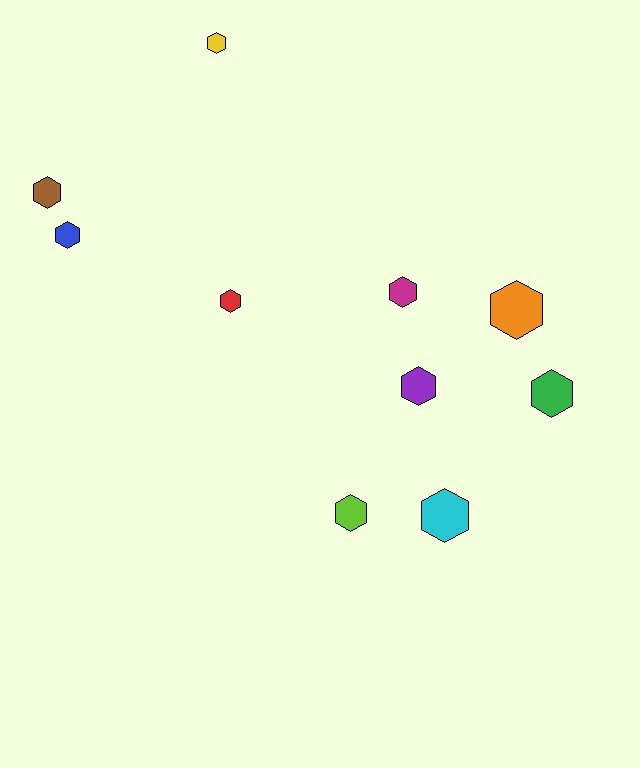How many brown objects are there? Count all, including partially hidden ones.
There is 1 brown object.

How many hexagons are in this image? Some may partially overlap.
There are 10 hexagons.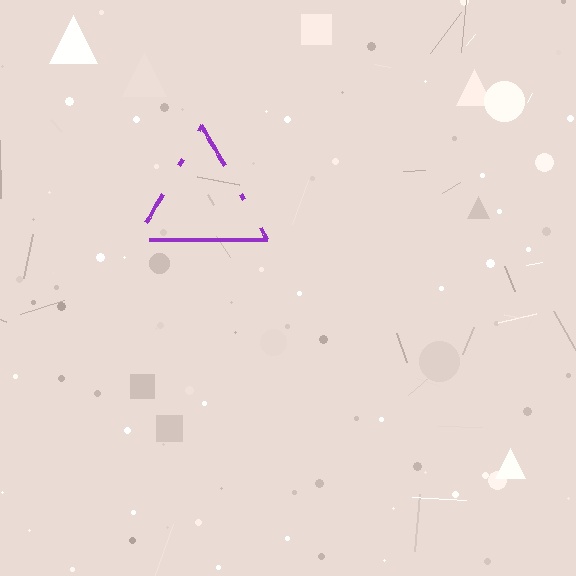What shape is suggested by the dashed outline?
The dashed outline suggests a triangle.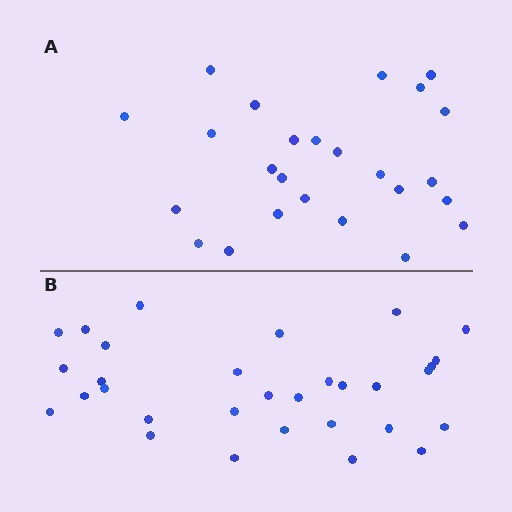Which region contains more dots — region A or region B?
Region B (the bottom region) has more dots.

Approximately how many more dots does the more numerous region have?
Region B has about 6 more dots than region A.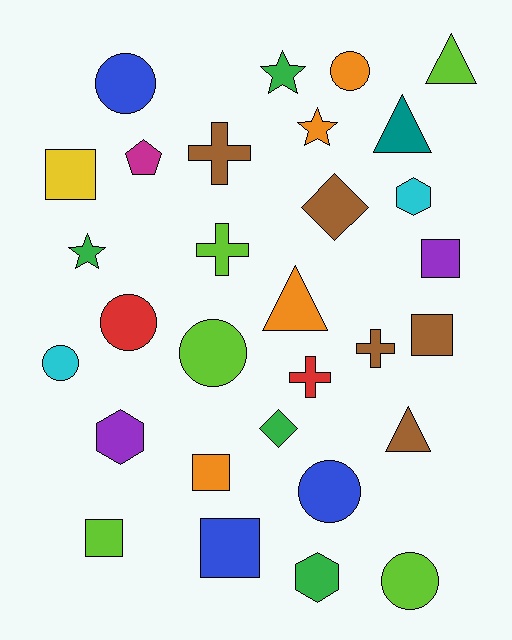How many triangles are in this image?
There are 4 triangles.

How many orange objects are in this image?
There are 4 orange objects.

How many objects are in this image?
There are 30 objects.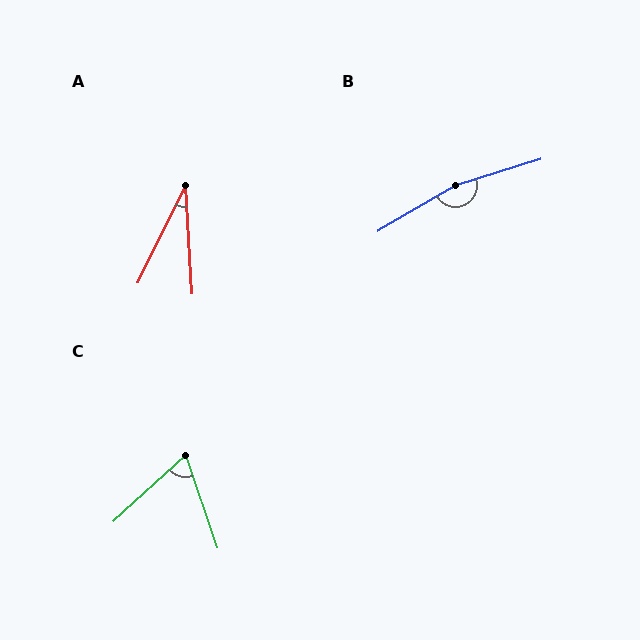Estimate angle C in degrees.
Approximately 66 degrees.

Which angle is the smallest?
A, at approximately 30 degrees.